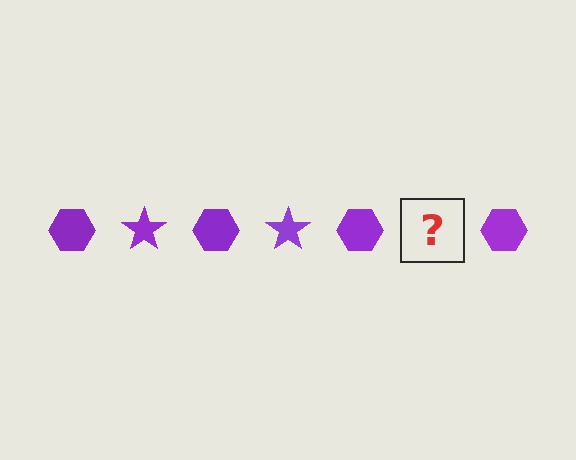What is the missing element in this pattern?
The missing element is a purple star.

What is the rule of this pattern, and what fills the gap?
The rule is that the pattern cycles through hexagon, star shapes in purple. The gap should be filled with a purple star.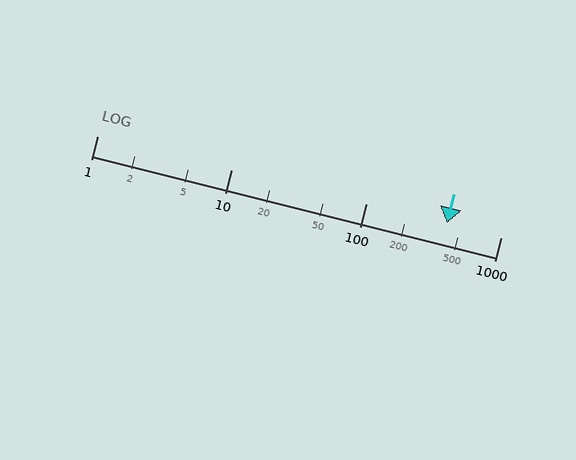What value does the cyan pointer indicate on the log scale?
The pointer indicates approximately 400.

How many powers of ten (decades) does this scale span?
The scale spans 3 decades, from 1 to 1000.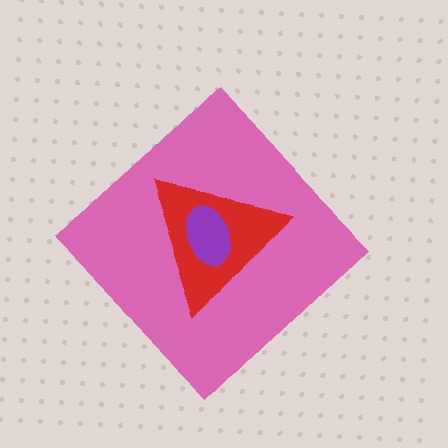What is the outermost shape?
The pink diamond.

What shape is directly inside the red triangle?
The purple ellipse.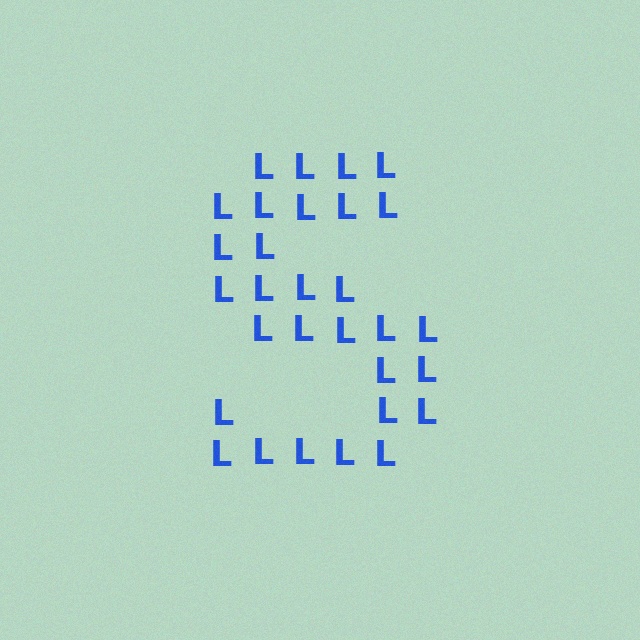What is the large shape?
The large shape is the letter S.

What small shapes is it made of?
It is made of small letter L's.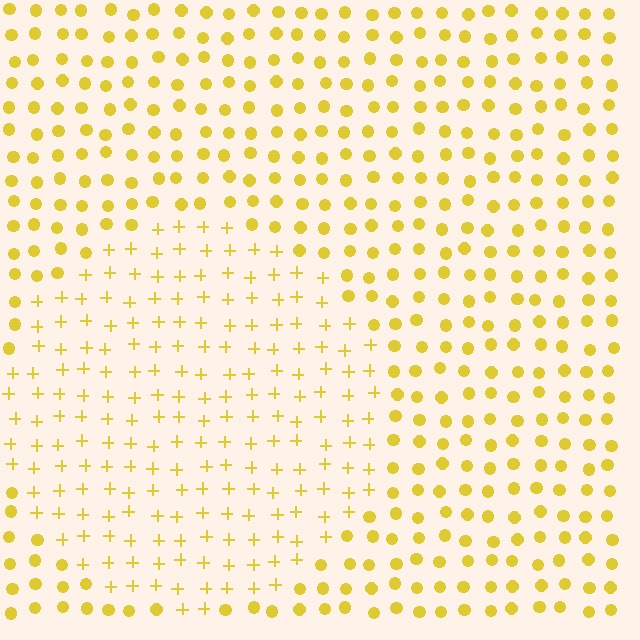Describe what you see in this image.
The image is filled with small yellow elements arranged in a uniform grid. A circle-shaped region contains plus signs, while the surrounding area contains circles. The boundary is defined purely by the change in element shape.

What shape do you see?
I see a circle.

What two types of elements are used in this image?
The image uses plus signs inside the circle region and circles outside it.